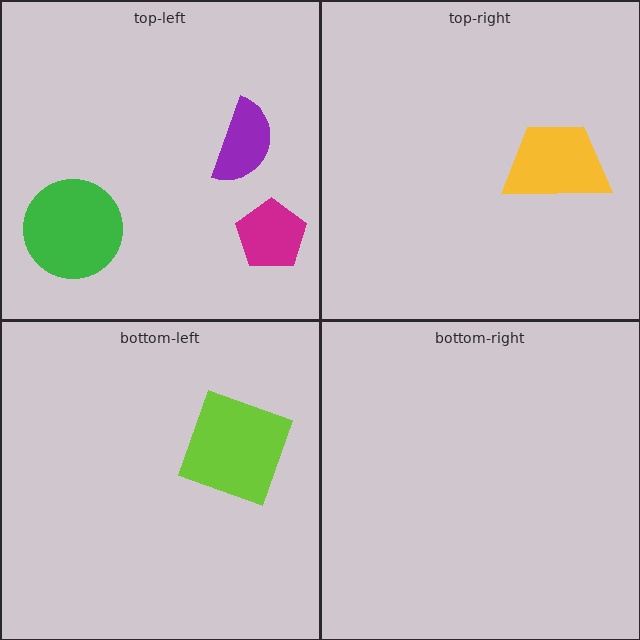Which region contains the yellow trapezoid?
The top-right region.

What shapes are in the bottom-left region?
The lime square.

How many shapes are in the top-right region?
1.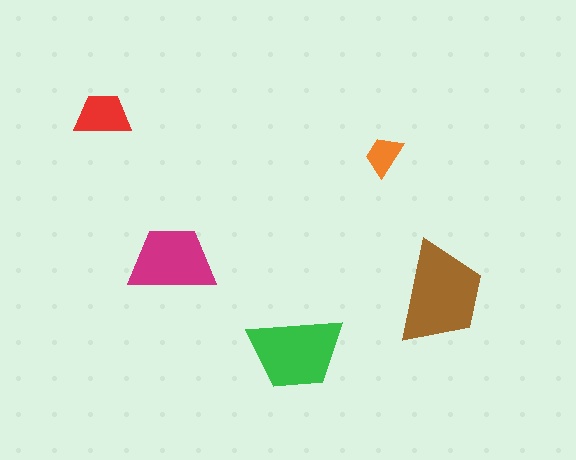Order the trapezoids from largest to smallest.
the brown one, the green one, the magenta one, the red one, the orange one.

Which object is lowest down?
The green trapezoid is bottommost.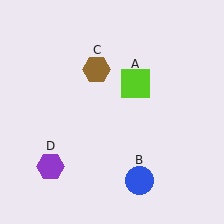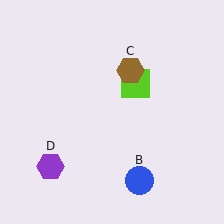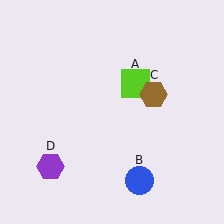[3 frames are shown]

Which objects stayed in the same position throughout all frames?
Lime square (object A) and blue circle (object B) and purple hexagon (object D) remained stationary.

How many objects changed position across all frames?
1 object changed position: brown hexagon (object C).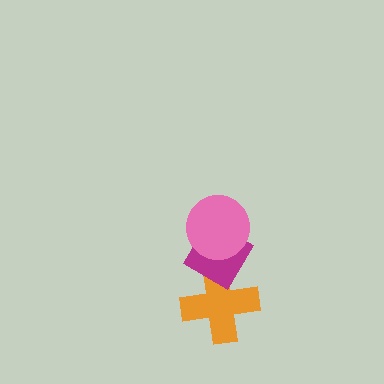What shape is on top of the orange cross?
The magenta diamond is on top of the orange cross.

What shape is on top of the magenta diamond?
The pink circle is on top of the magenta diamond.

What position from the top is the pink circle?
The pink circle is 1st from the top.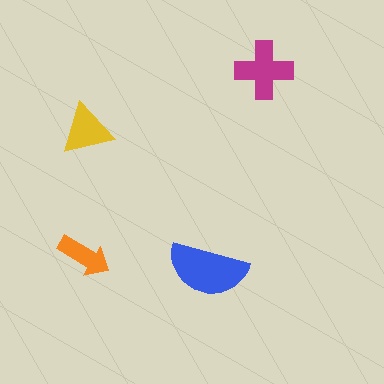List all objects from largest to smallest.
The blue semicircle, the magenta cross, the yellow triangle, the orange arrow.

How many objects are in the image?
There are 4 objects in the image.